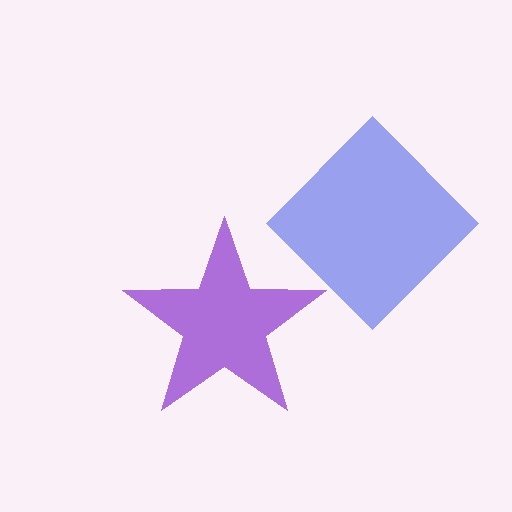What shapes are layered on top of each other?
The layered shapes are: a purple star, a blue diamond.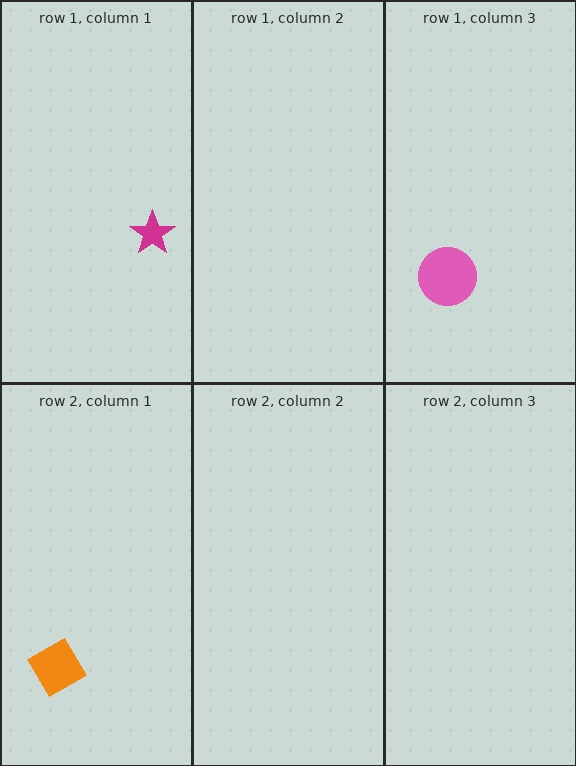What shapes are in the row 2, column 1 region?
The orange diamond.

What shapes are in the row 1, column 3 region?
The pink circle.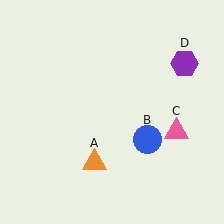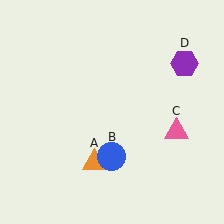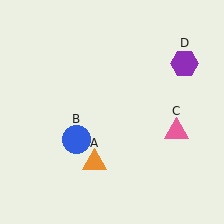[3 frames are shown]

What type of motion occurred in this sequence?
The blue circle (object B) rotated clockwise around the center of the scene.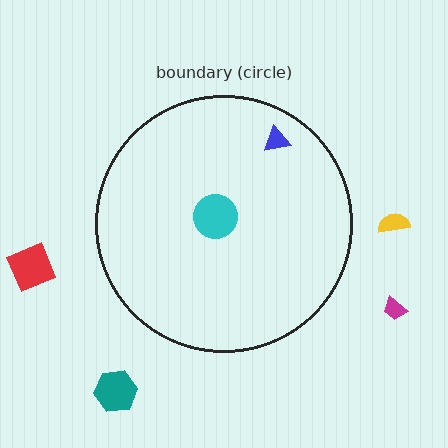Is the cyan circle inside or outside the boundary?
Inside.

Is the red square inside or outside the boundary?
Outside.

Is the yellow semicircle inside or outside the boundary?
Outside.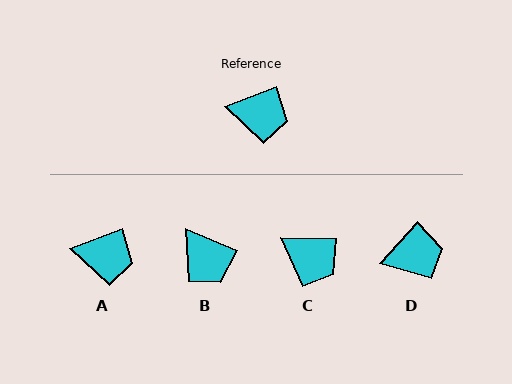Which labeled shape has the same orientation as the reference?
A.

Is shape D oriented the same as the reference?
No, it is off by about 27 degrees.